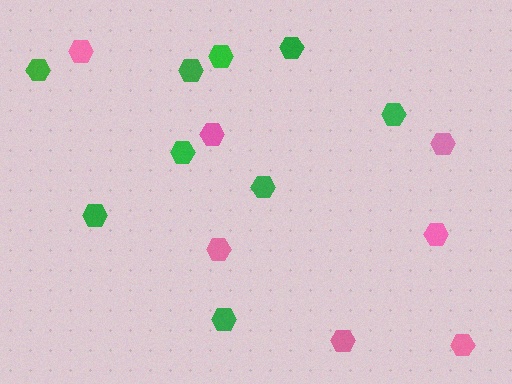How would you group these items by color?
There are 2 groups: one group of pink hexagons (7) and one group of green hexagons (9).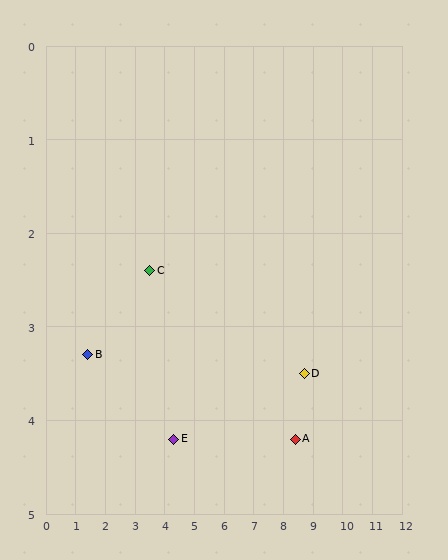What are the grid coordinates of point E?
Point E is at approximately (4.3, 4.2).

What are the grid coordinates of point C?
Point C is at approximately (3.5, 2.4).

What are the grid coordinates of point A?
Point A is at approximately (8.4, 4.2).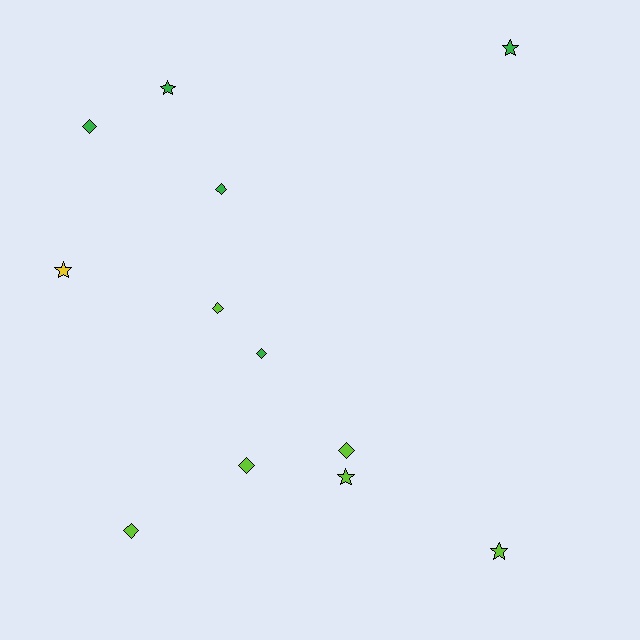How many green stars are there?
There are 2 green stars.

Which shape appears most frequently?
Diamond, with 7 objects.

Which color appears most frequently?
Lime, with 6 objects.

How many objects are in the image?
There are 12 objects.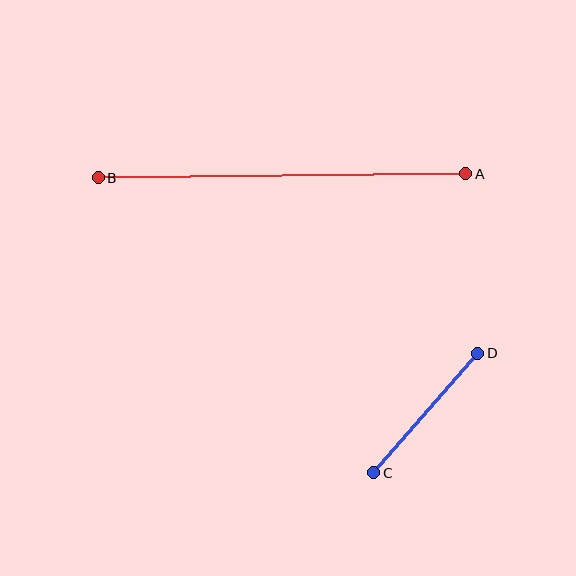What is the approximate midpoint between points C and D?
The midpoint is at approximately (426, 413) pixels.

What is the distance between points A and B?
The distance is approximately 367 pixels.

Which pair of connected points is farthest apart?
Points A and B are farthest apart.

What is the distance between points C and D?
The distance is approximately 159 pixels.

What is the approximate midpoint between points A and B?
The midpoint is at approximately (282, 176) pixels.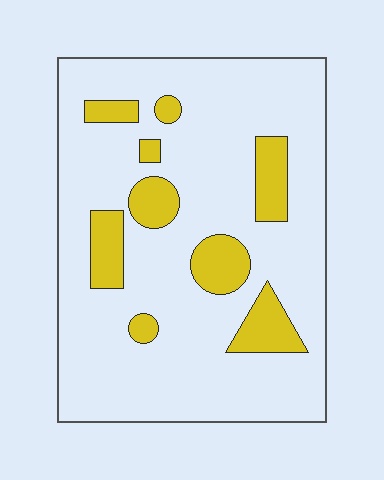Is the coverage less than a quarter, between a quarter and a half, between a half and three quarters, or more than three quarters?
Less than a quarter.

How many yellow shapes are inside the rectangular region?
9.